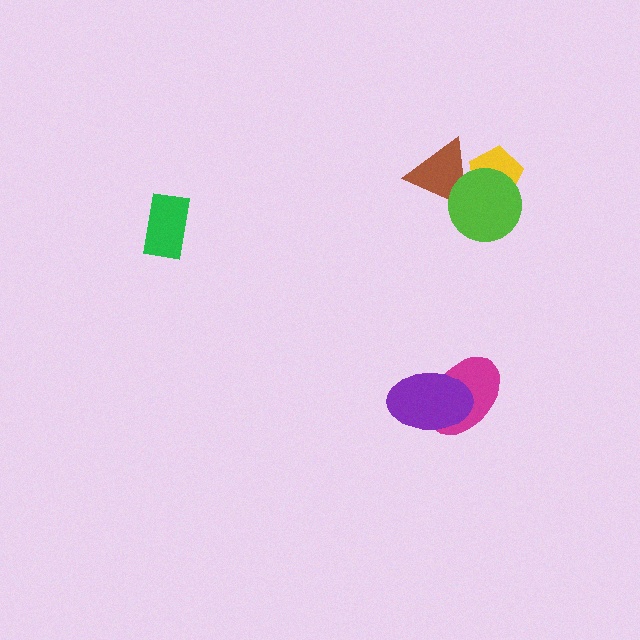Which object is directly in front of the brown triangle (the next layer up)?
The yellow pentagon is directly in front of the brown triangle.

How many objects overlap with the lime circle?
2 objects overlap with the lime circle.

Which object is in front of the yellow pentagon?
The lime circle is in front of the yellow pentagon.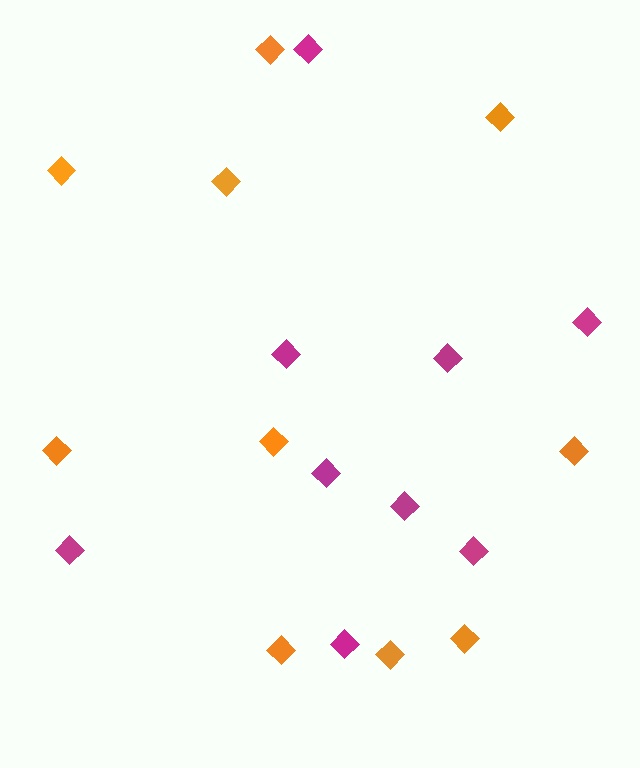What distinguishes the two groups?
There are 2 groups: one group of orange diamonds (10) and one group of magenta diamonds (9).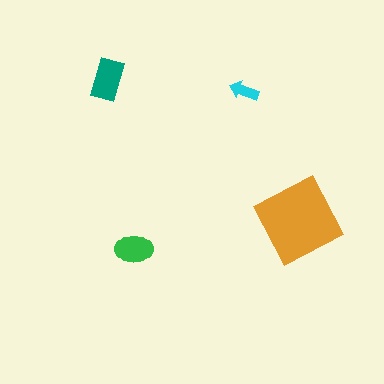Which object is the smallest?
The cyan arrow.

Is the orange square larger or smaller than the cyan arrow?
Larger.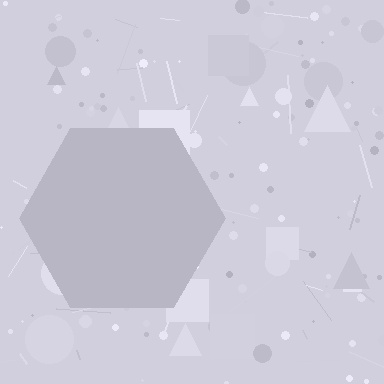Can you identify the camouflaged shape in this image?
The camouflaged shape is a hexagon.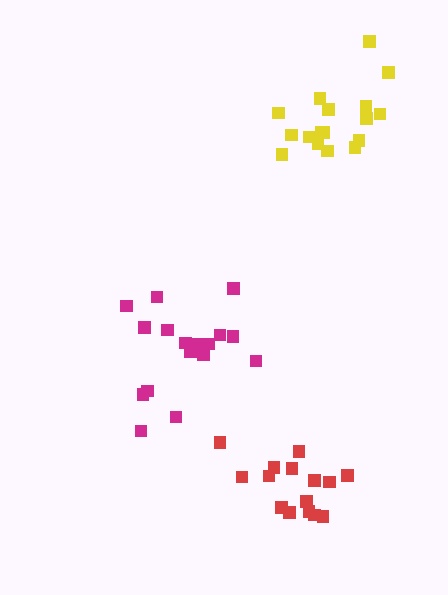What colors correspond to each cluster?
The clusters are colored: magenta, red, yellow.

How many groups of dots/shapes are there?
There are 3 groups.